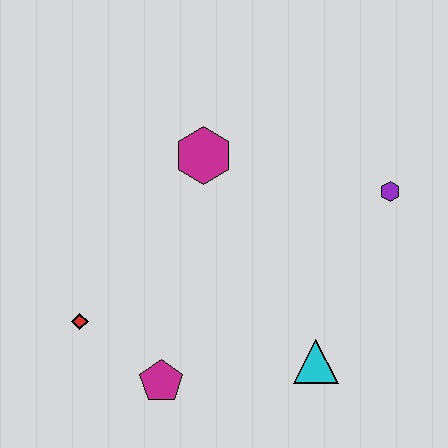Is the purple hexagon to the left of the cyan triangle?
No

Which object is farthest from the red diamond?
The purple hexagon is farthest from the red diamond.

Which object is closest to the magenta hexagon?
The purple hexagon is closest to the magenta hexagon.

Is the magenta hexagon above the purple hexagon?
Yes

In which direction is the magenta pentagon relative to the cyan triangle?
The magenta pentagon is to the left of the cyan triangle.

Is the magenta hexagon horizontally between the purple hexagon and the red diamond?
Yes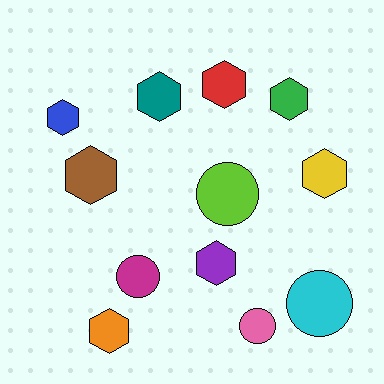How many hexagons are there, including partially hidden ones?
There are 8 hexagons.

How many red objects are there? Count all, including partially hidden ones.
There is 1 red object.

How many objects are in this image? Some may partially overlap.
There are 12 objects.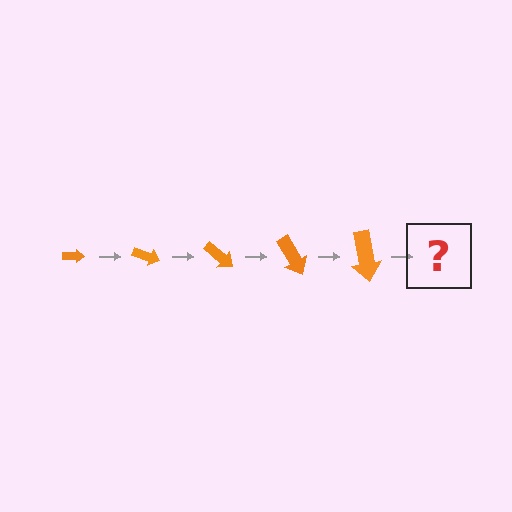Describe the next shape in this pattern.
It should be an arrow, larger than the previous one and rotated 100 degrees from the start.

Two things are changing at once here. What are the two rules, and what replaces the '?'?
The two rules are that the arrow grows larger each step and it rotates 20 degrees each step. The '?' should be an arrow, larger than the previous one and rotated 100 degrees from the start.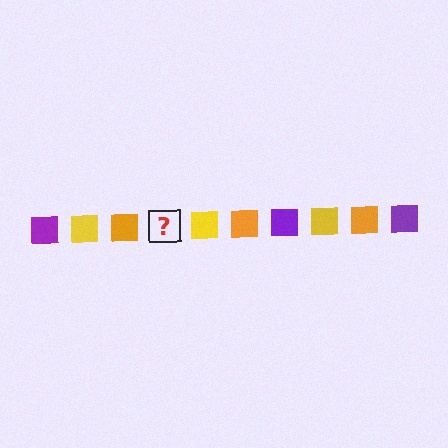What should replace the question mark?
The question mark should be replaced with a purple square.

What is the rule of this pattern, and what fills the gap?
The rule is that the pattern cycles through purple, yellow, orange squares. The gap should be filled with a purple square.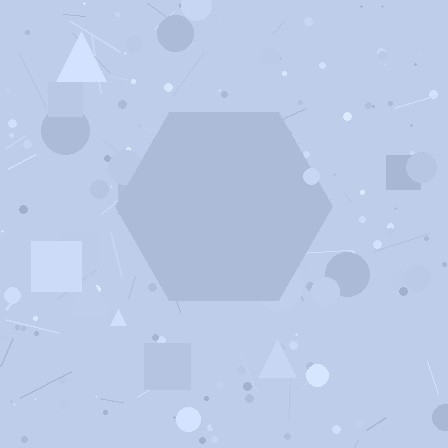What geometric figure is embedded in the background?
A hexagon is embedded in the background.